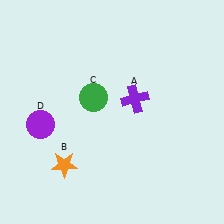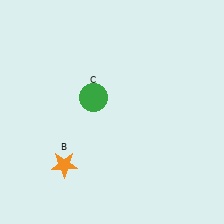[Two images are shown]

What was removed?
The purple cross (A), the purple circle (D) were removed in Image 2.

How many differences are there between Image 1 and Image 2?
There are 2 differences between the two images.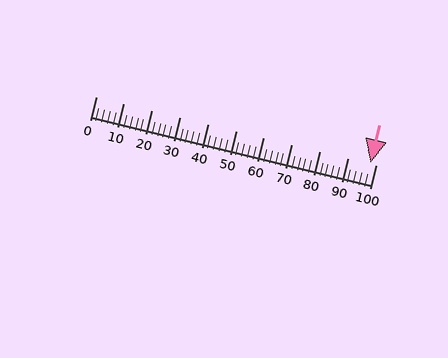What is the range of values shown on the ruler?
The ruler shows values from 0 to 100.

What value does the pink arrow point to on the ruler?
The pink arrow points to approximately 98.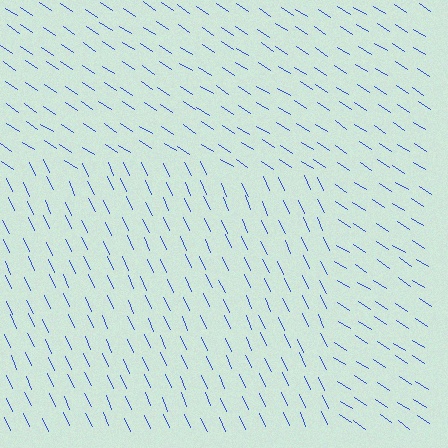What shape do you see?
I see a rectangle.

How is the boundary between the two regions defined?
The boundary is defined purely by a change in line orientation (approximately 33 degrees difference). All lines are the same color and thickness.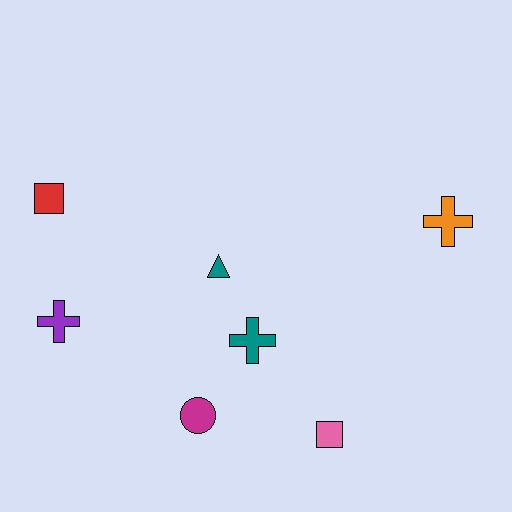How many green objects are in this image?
There are no green objects.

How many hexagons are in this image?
There are no hexagons.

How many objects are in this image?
There are 7 objects.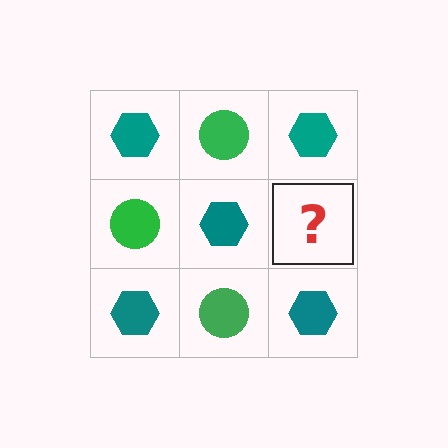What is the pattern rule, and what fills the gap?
The rule is that it alternates teal hexagon and green circle in a checkerboard pattern. The gap should be filled with a green circle.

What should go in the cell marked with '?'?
The missing cell should contain a green circle.